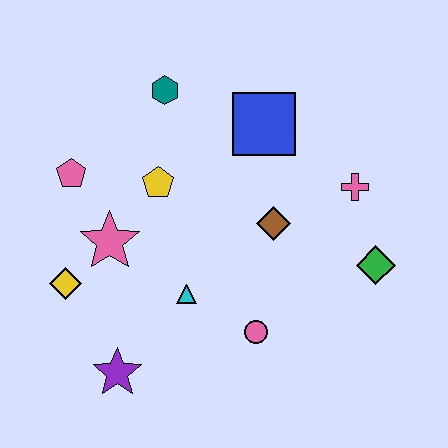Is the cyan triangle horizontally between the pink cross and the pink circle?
No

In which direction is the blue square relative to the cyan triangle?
The blue square is above the cyan triangle.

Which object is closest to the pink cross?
The green diamond is closest to the pink cross.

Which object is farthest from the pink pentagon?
The green diamond is farthest from the pink pentagon.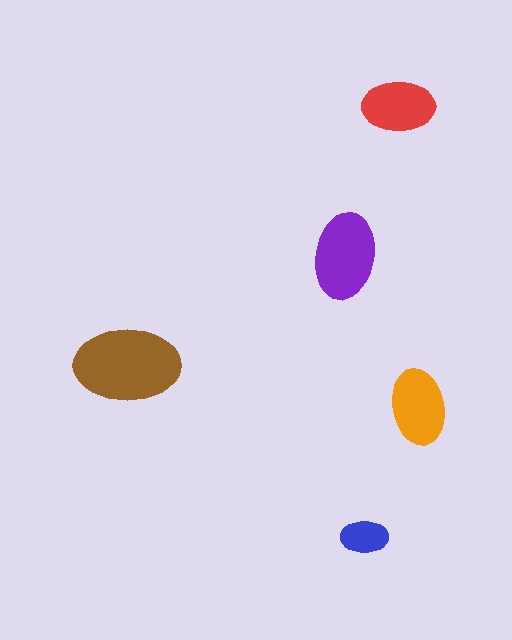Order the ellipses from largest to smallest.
the brown one, the purple one, the orange one, the red one, the blue one.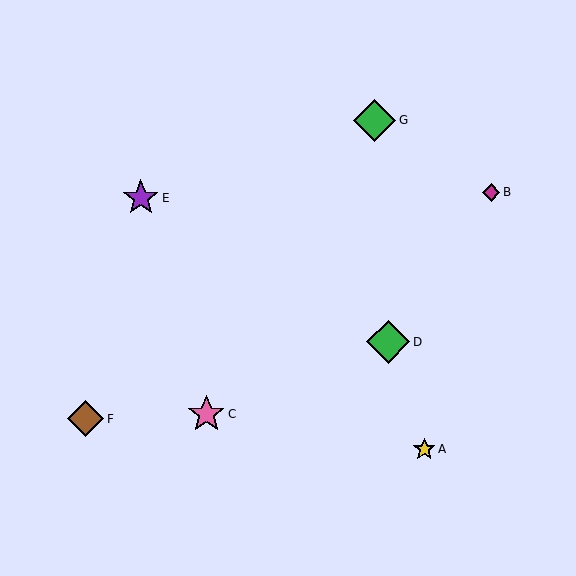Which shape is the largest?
The green diamond (labeled D) is the largest.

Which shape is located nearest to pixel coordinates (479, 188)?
The magenta diamond (labeled B) at (491, 192) is nearest to that location.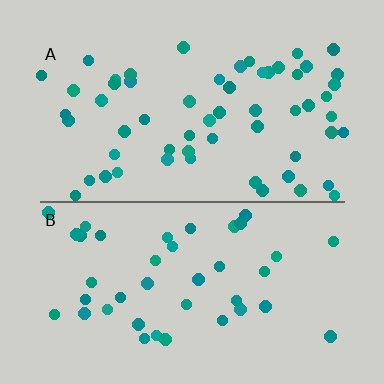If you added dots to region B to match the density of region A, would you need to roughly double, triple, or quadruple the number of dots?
Approximately double.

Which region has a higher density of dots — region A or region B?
A (the top).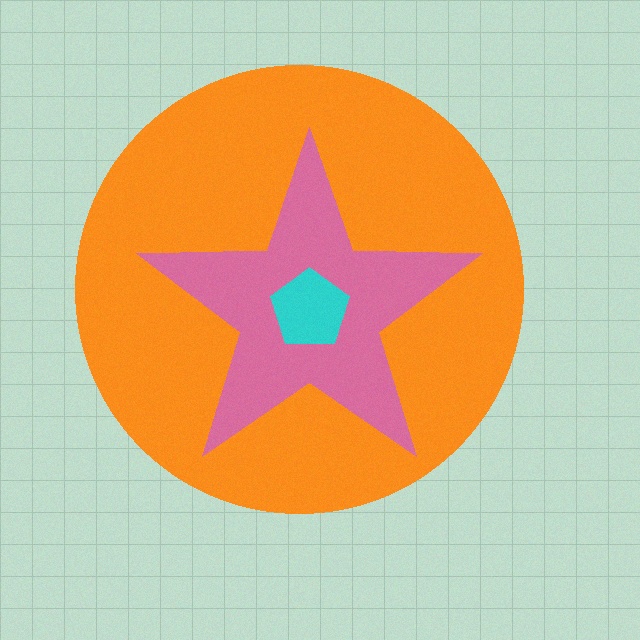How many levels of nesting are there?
3.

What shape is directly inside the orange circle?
The pink star.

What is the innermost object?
The cyan pentagon.